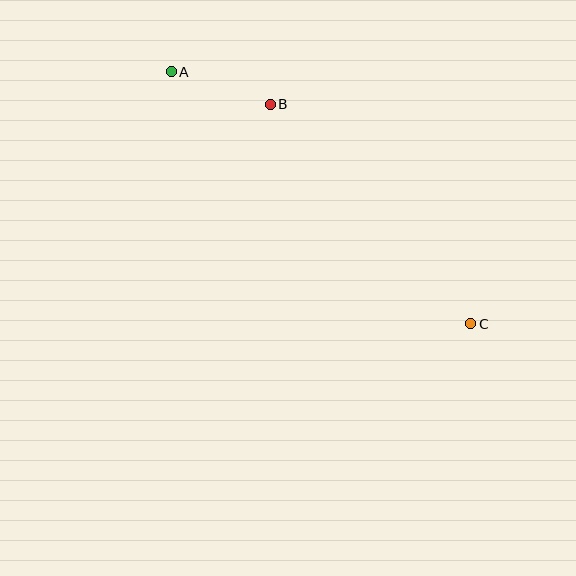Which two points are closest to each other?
Points A and B are closest to each other.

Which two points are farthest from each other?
Points A and C are farthest from each other.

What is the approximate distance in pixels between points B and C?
The distance between B and C is approximately 297 pixels.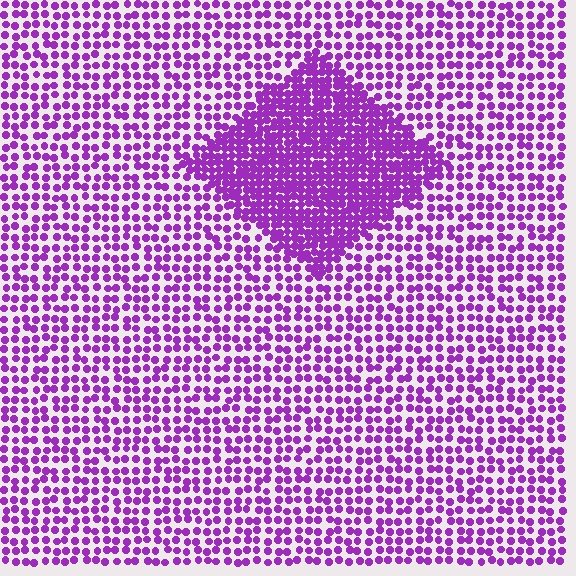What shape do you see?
I see a diamond.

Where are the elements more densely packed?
The elements are more densely packed inside the diamond boundary.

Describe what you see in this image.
The image contains small purple elements arranged at two different densities. A diamond-shaped region is visible where the elements are more densely packed than the surrounding area.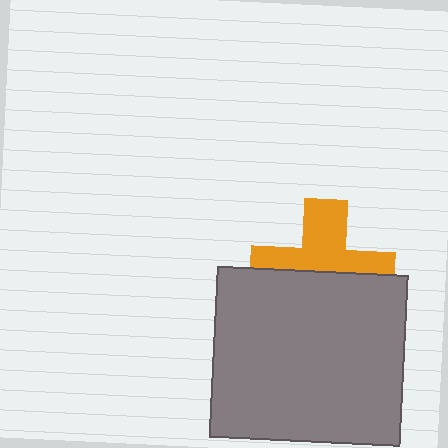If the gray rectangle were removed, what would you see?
You would see the complete orange cross.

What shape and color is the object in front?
The object in front is a gray rectangle.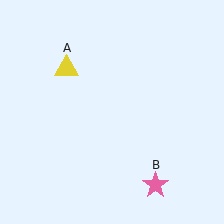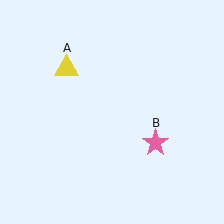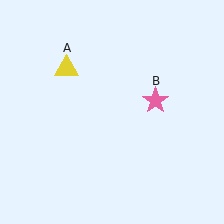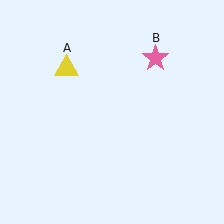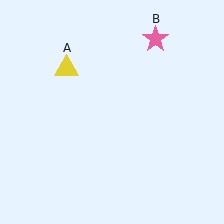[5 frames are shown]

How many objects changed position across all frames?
1 object changed position: pink star (object B).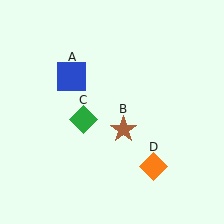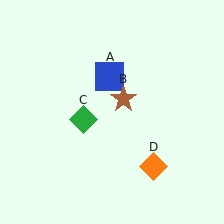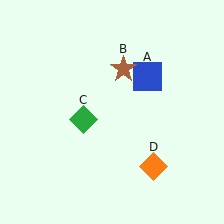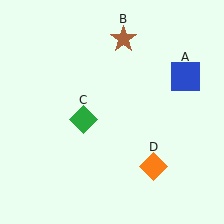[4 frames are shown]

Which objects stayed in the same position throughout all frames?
Green diamond (object C) and orange diamond (object D) remained stationary.